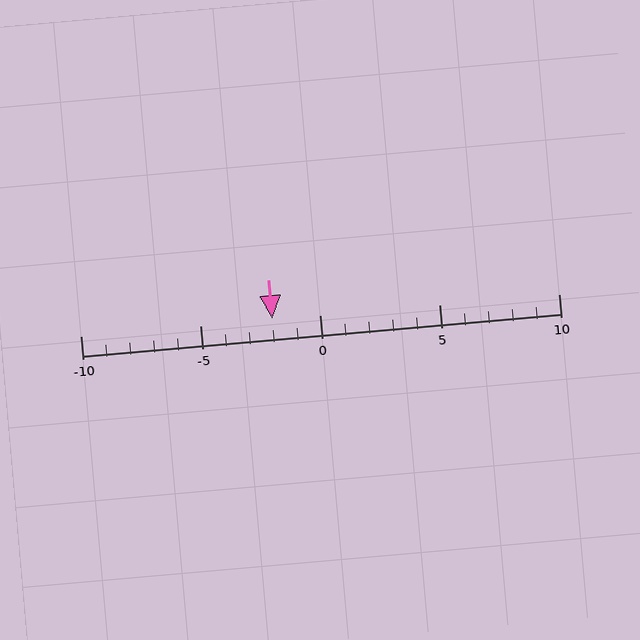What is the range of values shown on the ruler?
The ruler shows values from -10 to 10.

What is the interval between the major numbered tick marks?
The major tick marks are spaced 5 units apart.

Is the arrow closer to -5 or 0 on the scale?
The arrow is closer to 0.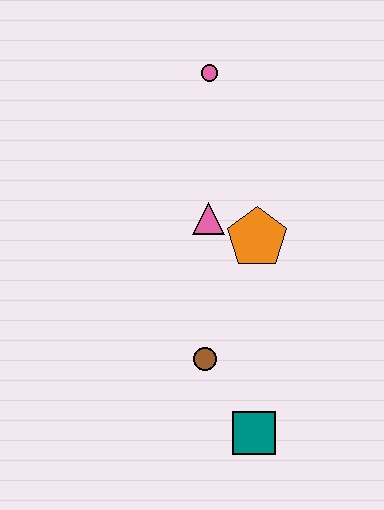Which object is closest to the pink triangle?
The orange pentagon is closest to the pink triangle.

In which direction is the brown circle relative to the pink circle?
The brown circle is below the pink circle.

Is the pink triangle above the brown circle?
Yes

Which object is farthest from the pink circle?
The teal square is farthest from the pink circle.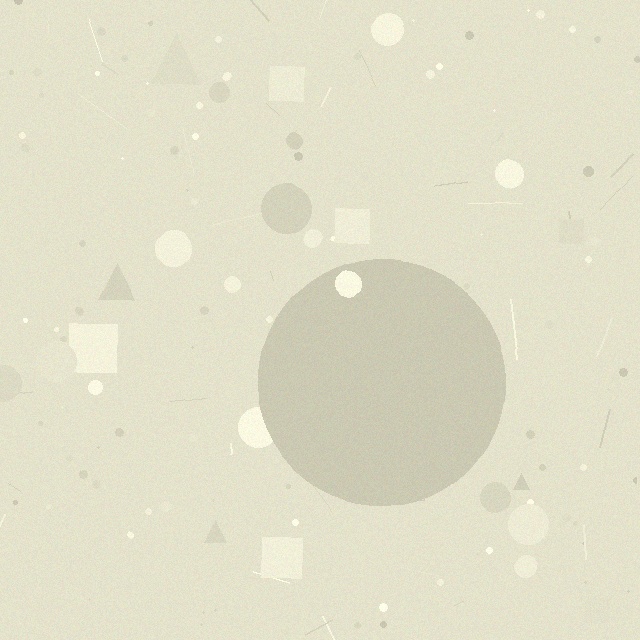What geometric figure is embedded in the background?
A circle is embedded in the background.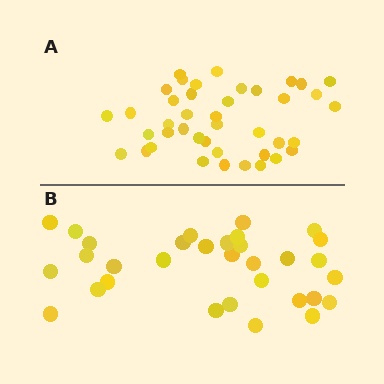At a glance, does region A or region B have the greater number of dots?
Region A (the top region) has more dots.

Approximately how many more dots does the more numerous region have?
Region A has roughly 8 or so more dots than region B.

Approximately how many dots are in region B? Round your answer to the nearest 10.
About 30 dots. (The exact count is 32, which rounds to 30.)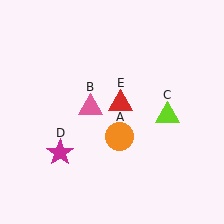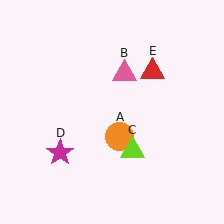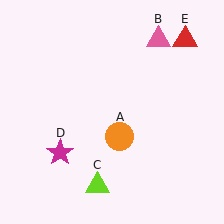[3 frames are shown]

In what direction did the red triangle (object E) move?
The red triangle (object E) moved up and to the right.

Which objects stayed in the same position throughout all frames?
Orange circle (object A) and magenta star (object D) remained stationary.